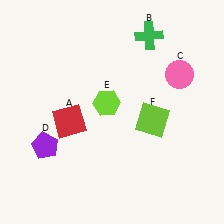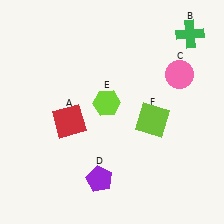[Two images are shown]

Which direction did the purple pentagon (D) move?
The purple pentagon (D) moved right.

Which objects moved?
The objects that moved are: the green cross (B), the purple pentagon (D).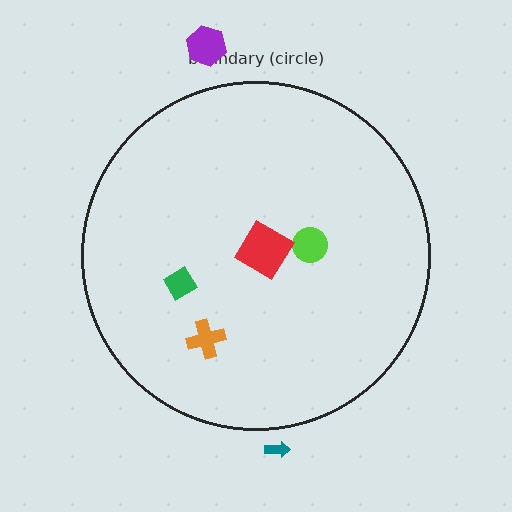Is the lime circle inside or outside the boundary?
Inside.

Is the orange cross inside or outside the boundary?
Inside.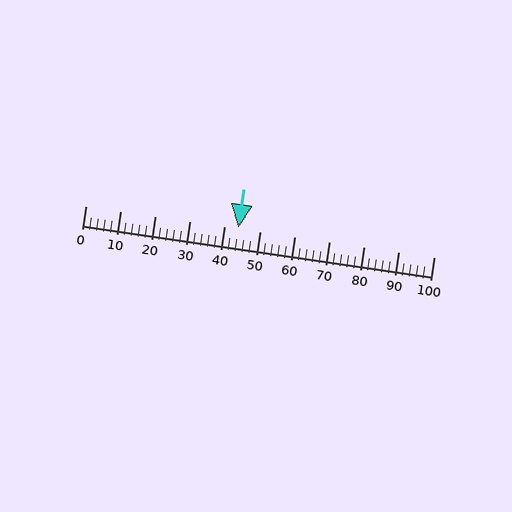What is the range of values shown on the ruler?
The ruler shows values from 0 to 100.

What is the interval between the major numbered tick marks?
The major tick marks are spaced 10 units apart.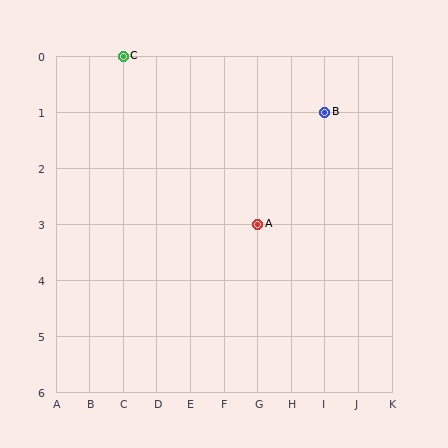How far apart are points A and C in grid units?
Points A and C are 4 columns and 3 rows apart (about 5.0 grid units diagonally).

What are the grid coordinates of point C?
Point C is at grid coordinates (C, 0).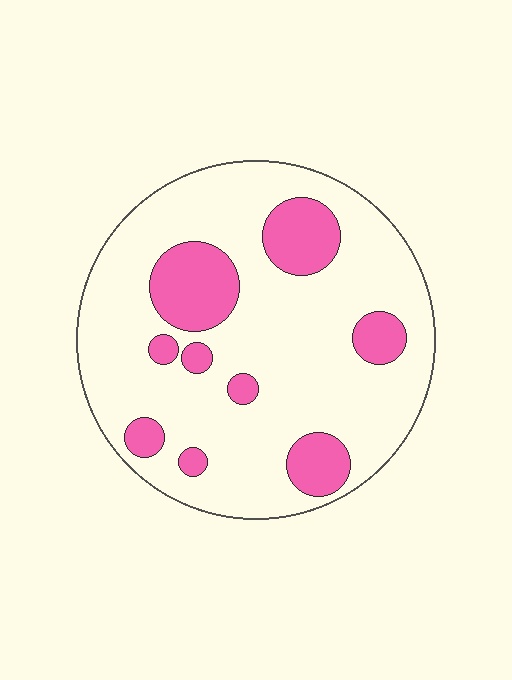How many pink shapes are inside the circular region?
9.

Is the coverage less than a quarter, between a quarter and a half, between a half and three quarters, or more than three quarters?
Less than a quarter.